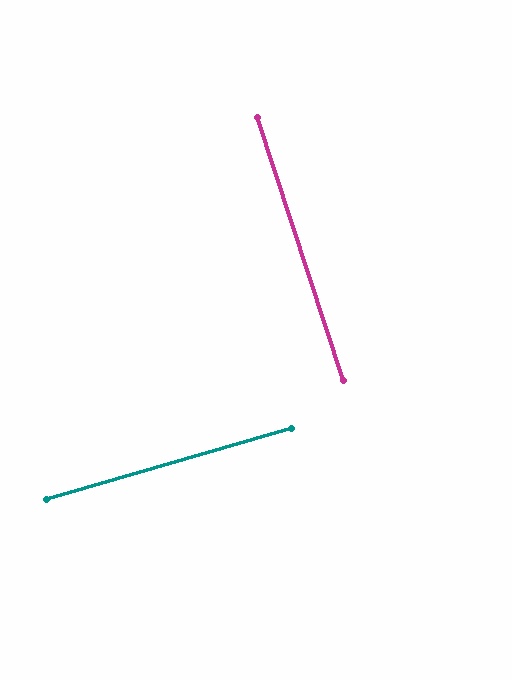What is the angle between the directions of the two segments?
Approximately 88 degrees.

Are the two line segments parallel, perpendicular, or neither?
Perpendicular — they meet at approximately 88°.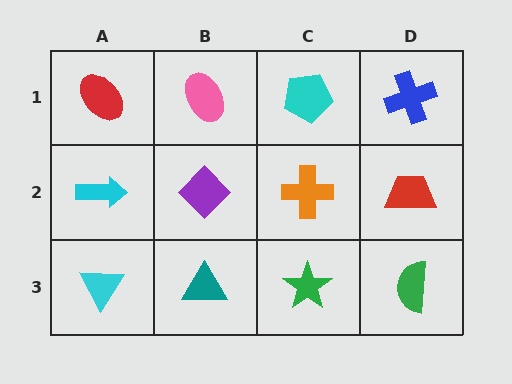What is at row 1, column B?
A pink ellipse.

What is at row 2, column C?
An orange cross.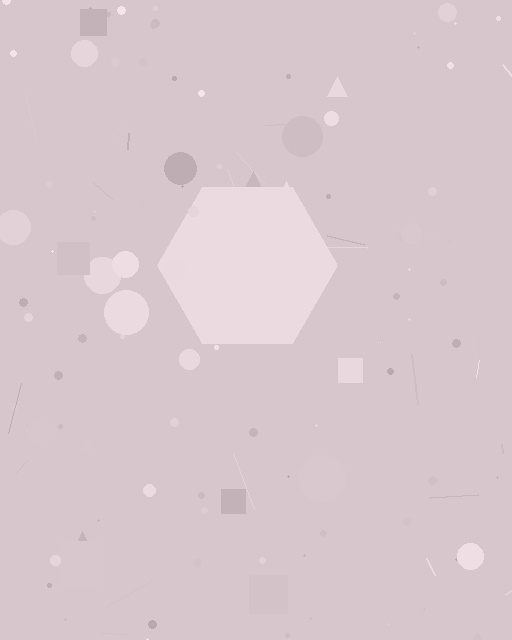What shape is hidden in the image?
A hexagon is hidden in the image.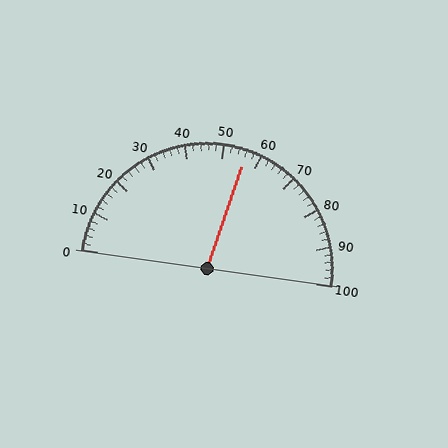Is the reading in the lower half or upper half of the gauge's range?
The reading is in the upper half of the range (0 to 100).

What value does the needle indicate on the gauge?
The needle indicates approximately 56.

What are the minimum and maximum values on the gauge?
The gauge ranges from 0 to 100.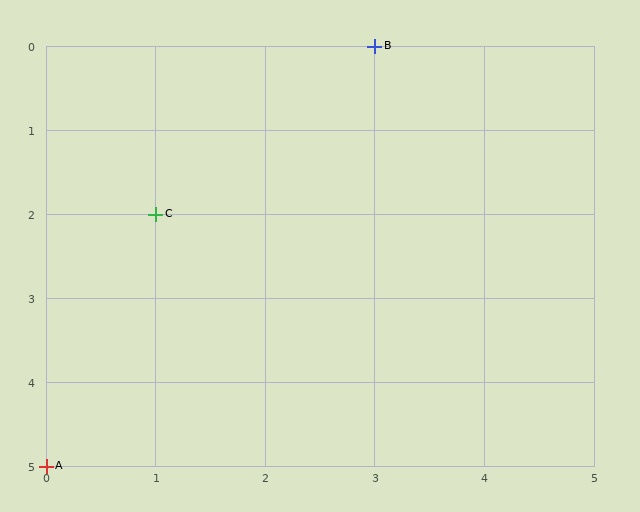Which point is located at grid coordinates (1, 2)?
Point C is at (1, 2).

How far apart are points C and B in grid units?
Points C and B are 2 columns and 2 rows apart (about 2.8 grid units diagonally).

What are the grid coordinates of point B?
Point B is at grid coordinates (3, 0).